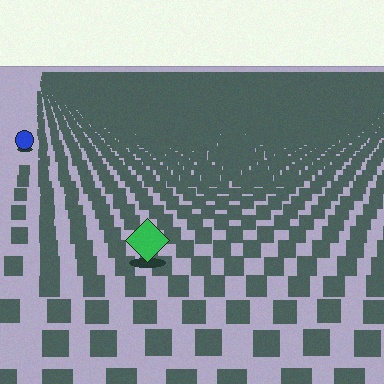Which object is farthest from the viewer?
The blue circle is farthest from the viewer. It appears smaller and the ground texture around it is denser.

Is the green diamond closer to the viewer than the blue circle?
Yes. The green diamond is closer — you can tell from the texture gradient: the ground texture is coarser near it.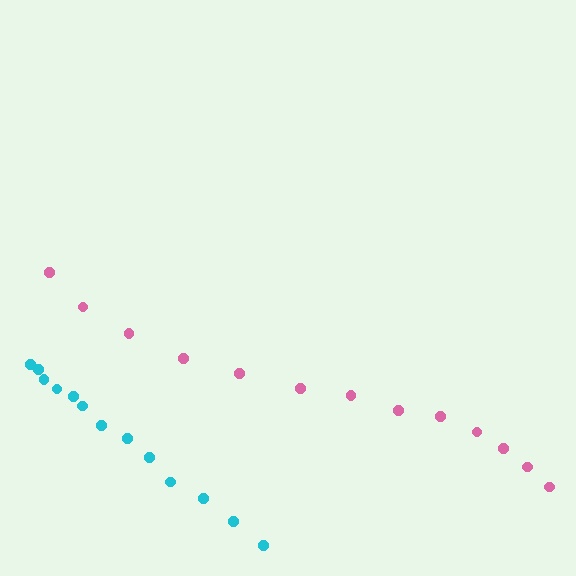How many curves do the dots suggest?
There are 2 distinct paths.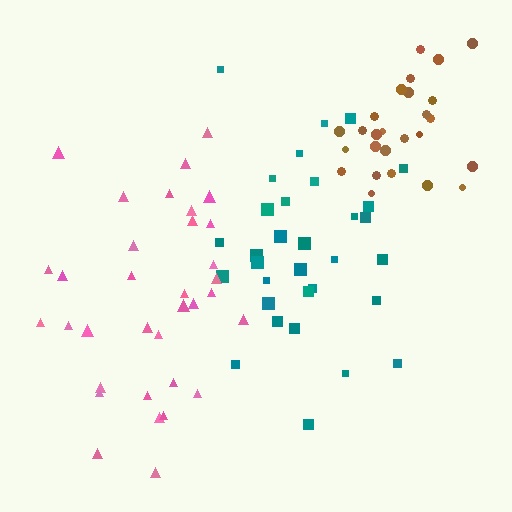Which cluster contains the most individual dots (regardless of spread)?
Pink (34).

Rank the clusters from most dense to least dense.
brown, pink, teal.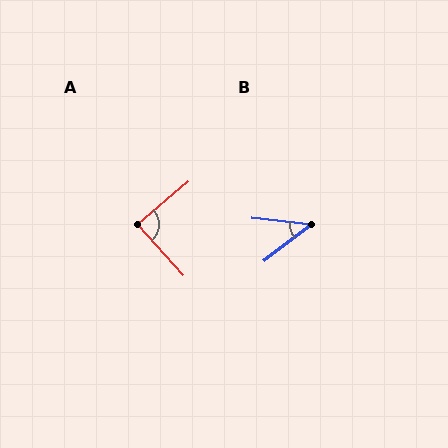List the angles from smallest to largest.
B (44°), A (88°).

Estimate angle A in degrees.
Approximately 88 degrees.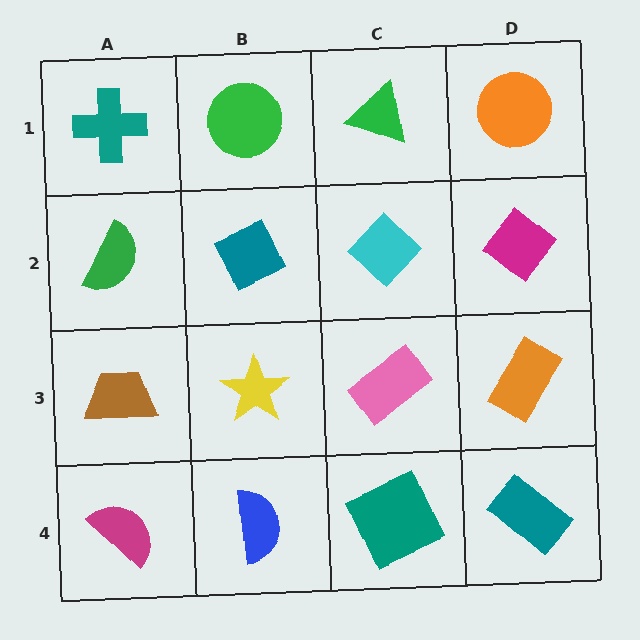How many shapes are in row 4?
4 shapes.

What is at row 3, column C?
A pink rectangle.